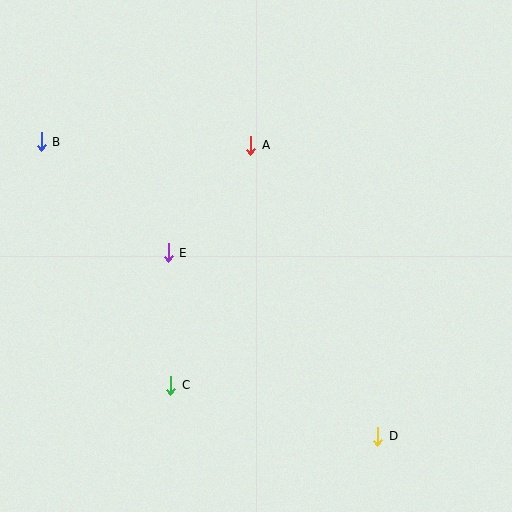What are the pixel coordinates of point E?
Point E is at (168, 253).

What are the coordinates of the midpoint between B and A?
The midpoint between B and A is at (146, 143).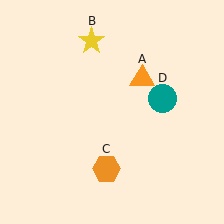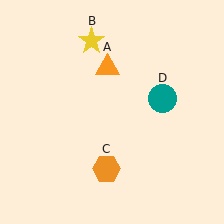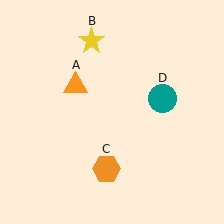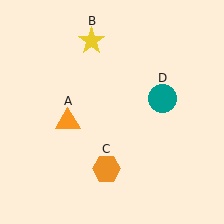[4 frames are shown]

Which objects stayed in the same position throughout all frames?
Yellow star (object B) and orange hexagon (object C) and teal circle (object D) remained stationary.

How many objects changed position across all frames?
1 object changed position: orange triangle (object A).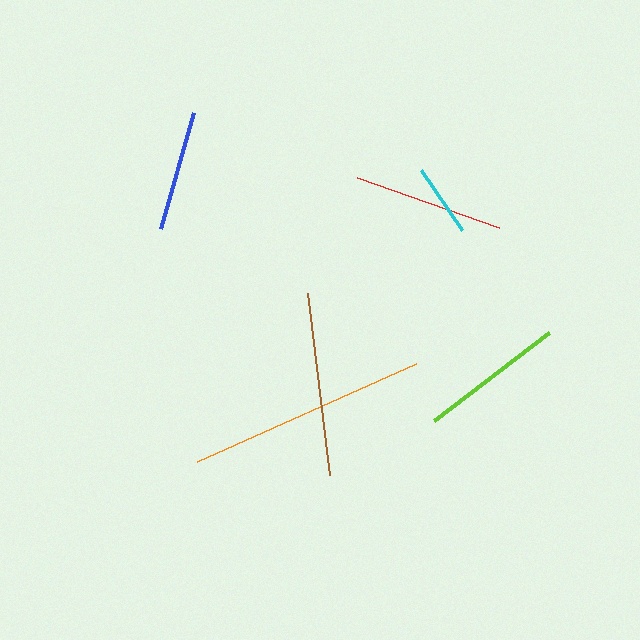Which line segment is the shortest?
The cyan line is the shortest at approximately 73 pixels.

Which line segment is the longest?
The orange line is the longest at approximately 240 pixels.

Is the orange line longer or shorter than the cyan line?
The orange line is longer than the cyan line.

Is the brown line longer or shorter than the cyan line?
The brown line is longer than the cyan line.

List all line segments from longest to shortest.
From longest to shortest: orange, brown, red, lime, blue, cyan.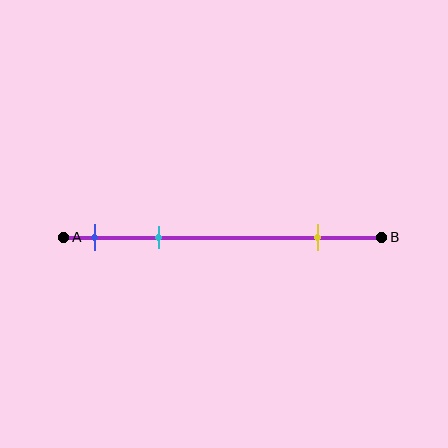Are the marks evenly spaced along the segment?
No, the marks are not evenly spaced.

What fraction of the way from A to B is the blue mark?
The blue mark is approximately 10% (0.1) of the way from A to B.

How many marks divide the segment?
There are 3 marks dividing the segment.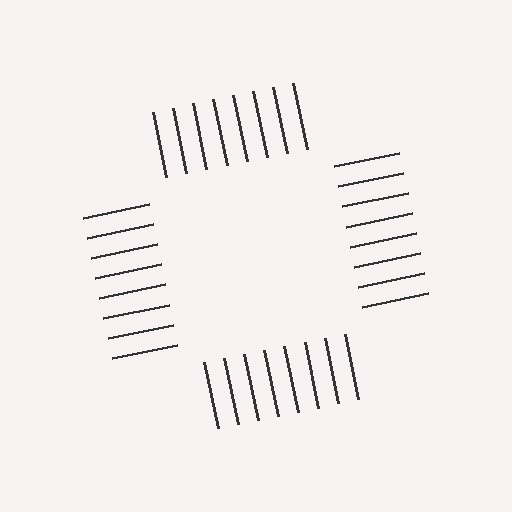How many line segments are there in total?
32 — 8 along each of the 4 edges.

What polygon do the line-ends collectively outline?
An illusory square — the line segments terminate on its edges but no continuous stroke is drawn.